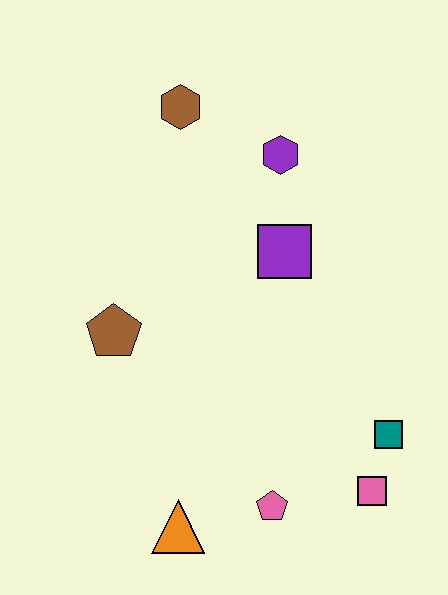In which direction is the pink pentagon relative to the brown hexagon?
The pink pentagon is below the brown hexagon.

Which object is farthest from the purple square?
The orange triangle is farthest from the purple square.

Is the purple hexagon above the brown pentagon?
Yes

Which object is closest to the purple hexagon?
The purple square is closest to the purple hexagon.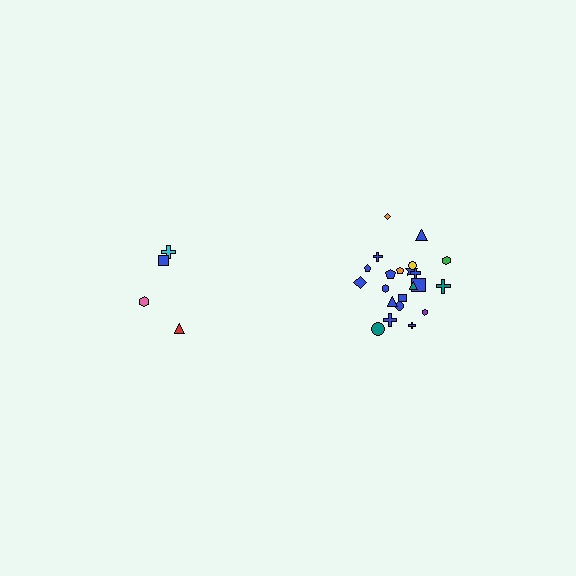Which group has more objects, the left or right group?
The right group.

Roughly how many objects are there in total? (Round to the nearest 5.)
Roughly 25 objects in total.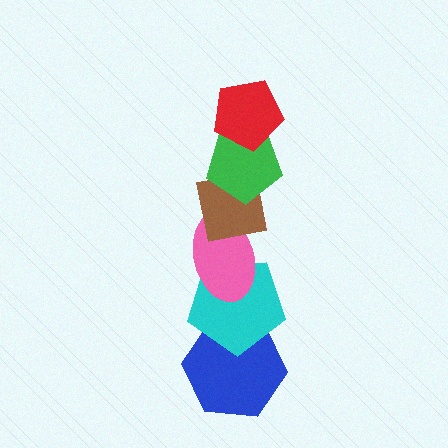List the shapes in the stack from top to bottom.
From top to bottom: the red pentagon, the green pentagon, the brown square, the pink ellipse, the cyan pentagon, the blue hexagon.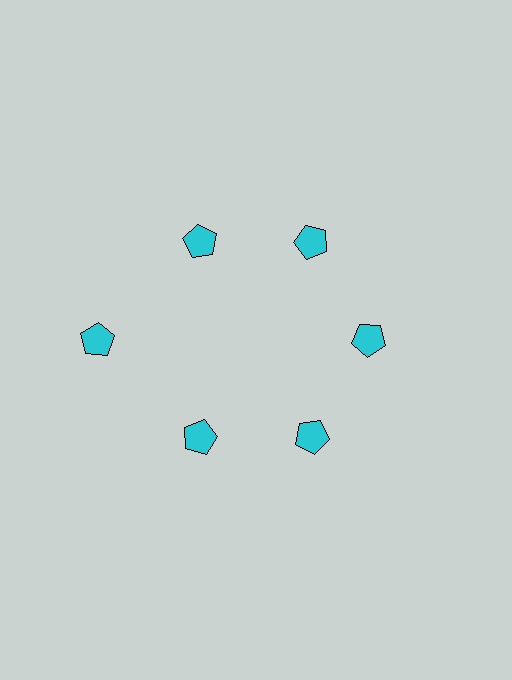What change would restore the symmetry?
The symmetry would be restored by moving it inward, back onto the ring so that all 6 pentagons sit at equal angles and equal distance from the center.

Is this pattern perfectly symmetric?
No. The 6 cyan pentagons are arranged in a ring, but one element near the 9 o'clock position is pushed outward from the center, breaking the 6-fold rotational symmetry.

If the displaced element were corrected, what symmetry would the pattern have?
It would have 6-fold rotational symmetry — the pattern would map onto itself every 60 degrees.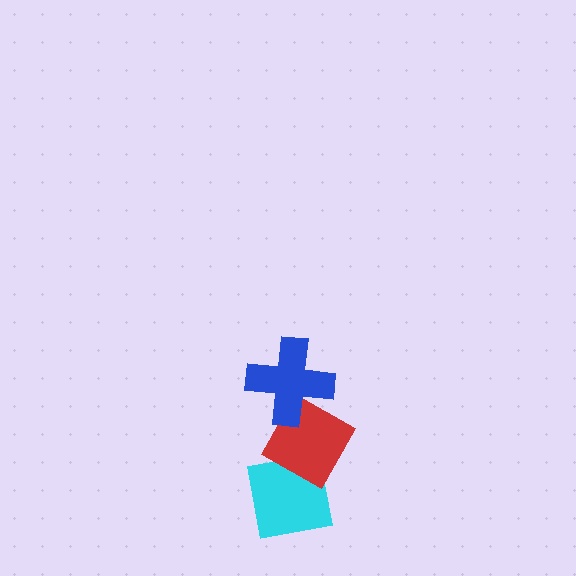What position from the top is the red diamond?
The red diamond is 2nd from the top.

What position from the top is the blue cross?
The blue cross is 1st from the top.